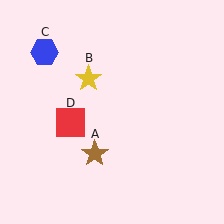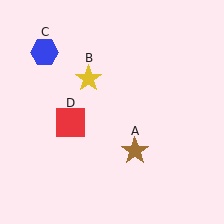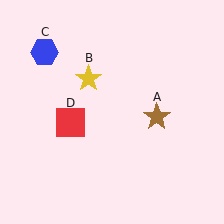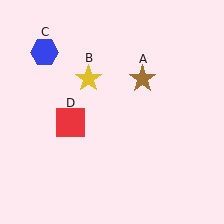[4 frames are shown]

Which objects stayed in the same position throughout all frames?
Yellow star (object B) and blue hexagon (object C) and red square (object D) remained stationary.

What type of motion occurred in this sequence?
The brown star (object A) rotated counterclockwise around the center of the scene.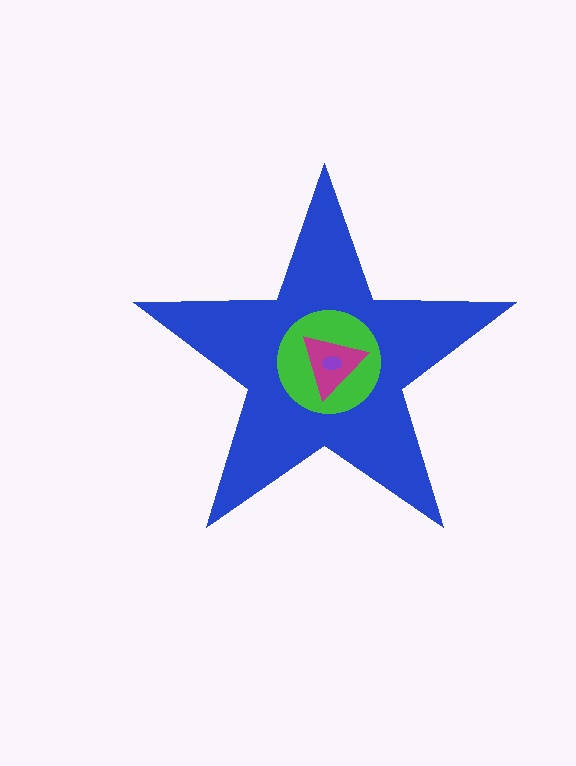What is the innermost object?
The purple ellipse.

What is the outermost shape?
The blue star.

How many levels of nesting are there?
4.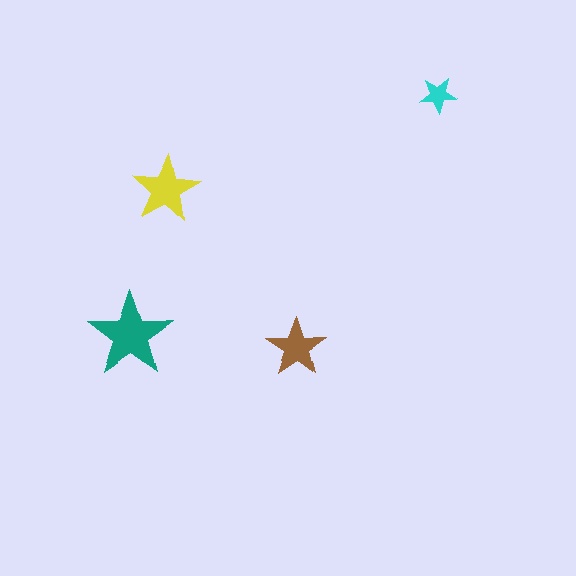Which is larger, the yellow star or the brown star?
The yellow one.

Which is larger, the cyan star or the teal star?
The teal one.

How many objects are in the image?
There are 4 objects in the image.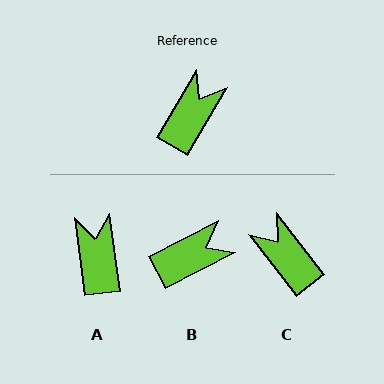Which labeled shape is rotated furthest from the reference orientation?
C, about 68 degrees away.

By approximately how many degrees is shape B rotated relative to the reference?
Approximately 32 degrees clockwise.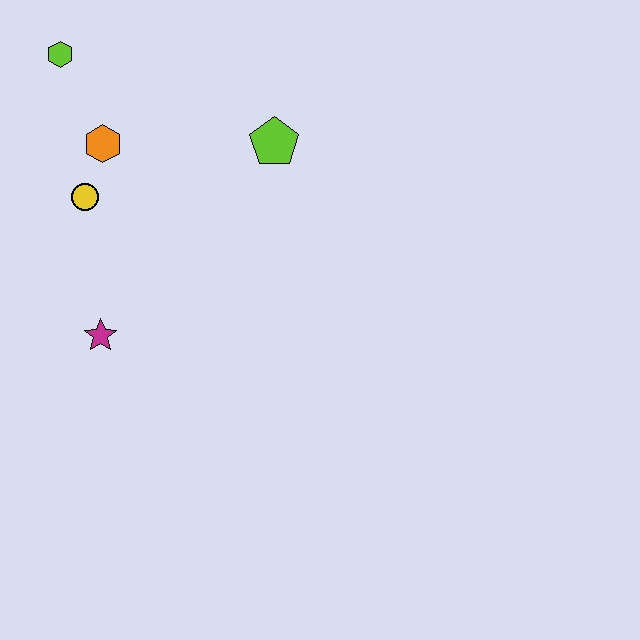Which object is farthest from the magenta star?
The lime hexagon is farthest from the magenta star.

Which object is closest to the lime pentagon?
The orange hexagon is closest to the lime pentagon.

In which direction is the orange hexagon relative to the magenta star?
The orange hexagon is above the magenta star.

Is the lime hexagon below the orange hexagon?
No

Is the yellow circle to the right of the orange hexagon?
No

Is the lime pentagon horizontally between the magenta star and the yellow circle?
No